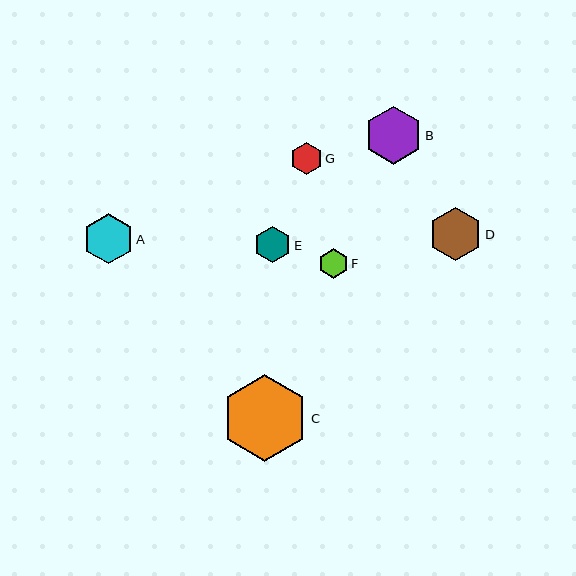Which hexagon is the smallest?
Hexagon F is the smallest with a size of approximately 29 pixels.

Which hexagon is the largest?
Hexagon C is the largest with a size of approximately 87 pixels.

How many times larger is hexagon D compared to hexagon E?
Hexagon D is approximately 1.5 times the size of hexagon E.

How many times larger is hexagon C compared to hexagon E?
Hexagon C is approximately 2.4 times the size of hexagon E.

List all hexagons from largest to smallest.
From largest to smallest: C, B, D, A, E, G, F.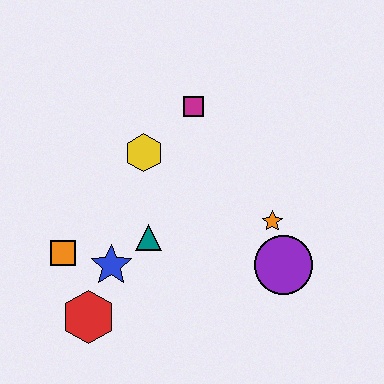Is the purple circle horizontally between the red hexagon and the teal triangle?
No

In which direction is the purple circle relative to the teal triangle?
The purple circle is to the right of the teal triangle.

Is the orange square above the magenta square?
No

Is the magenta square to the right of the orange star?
No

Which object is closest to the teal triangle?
The blue star is closest to the teal triangle.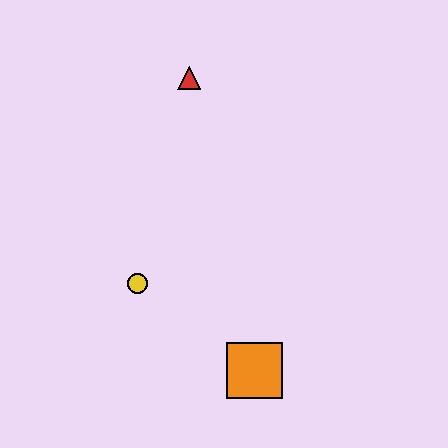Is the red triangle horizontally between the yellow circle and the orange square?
Yes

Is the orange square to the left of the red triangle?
No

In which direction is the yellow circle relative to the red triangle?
The yellow circle is below the red triangle.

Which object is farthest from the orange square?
The red triangle is farthest from the orange square.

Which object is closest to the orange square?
The yellow circle is closest to the orange square.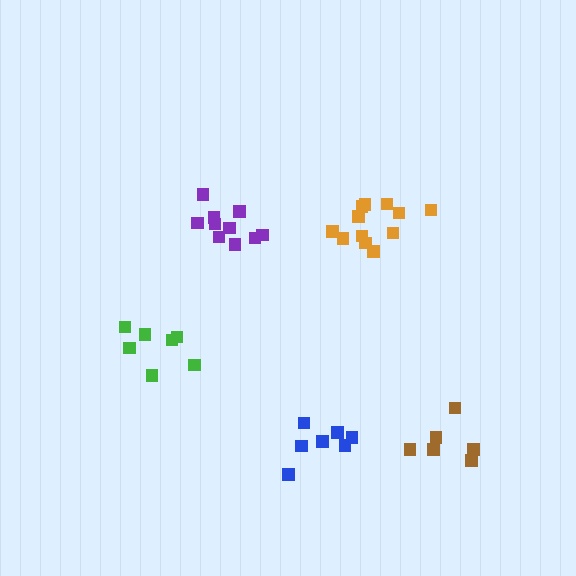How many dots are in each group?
Group 1: 10 dots, Group 2: 6 dots, Group 3: 7 dots, Group 4: 7 dots, Group 5: 12 dots (42 total).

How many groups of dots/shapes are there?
There are 5 groups.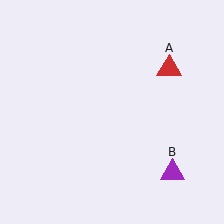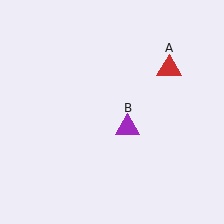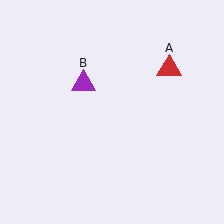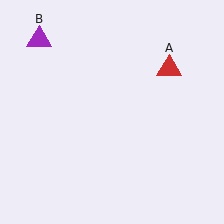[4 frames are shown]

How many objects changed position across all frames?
1 object changed position: purple triangle (object B).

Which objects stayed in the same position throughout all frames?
Red triangle (object A) remained stationary.